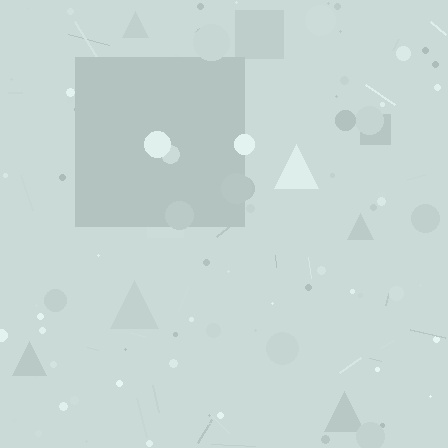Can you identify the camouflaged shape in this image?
The camouflaged shape is a square.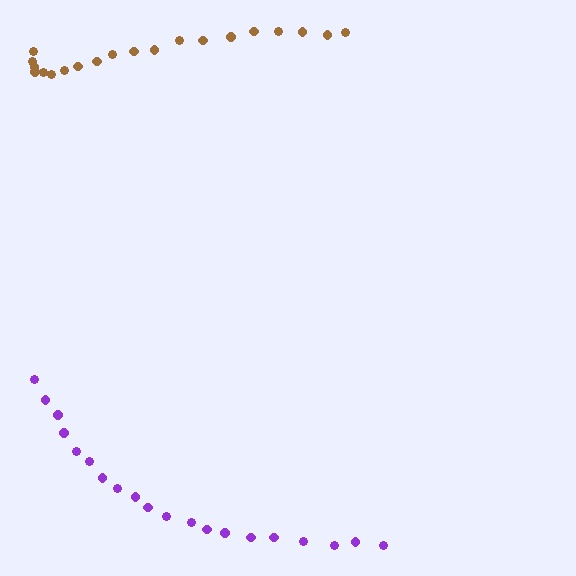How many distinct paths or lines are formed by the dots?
There are 2 distinct paths.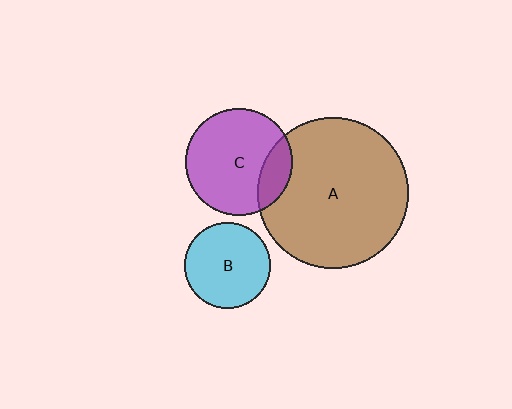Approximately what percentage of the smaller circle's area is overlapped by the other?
Approximately 20%.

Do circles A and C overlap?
Yes.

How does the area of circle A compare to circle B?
Approximately 3.1 times.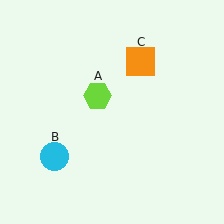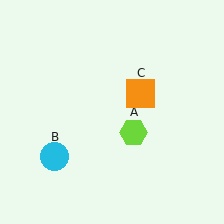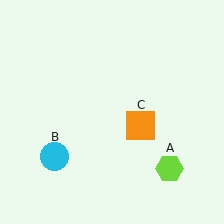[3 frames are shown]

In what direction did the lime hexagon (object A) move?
The lime hexagon (object A) moved down and to the right.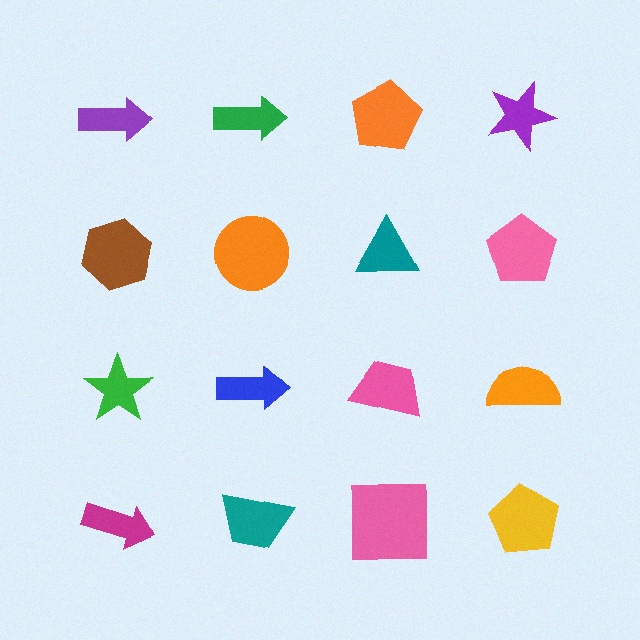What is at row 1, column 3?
An orange pentagon.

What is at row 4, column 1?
A magenta arrow.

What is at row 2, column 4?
A pink pentagon.